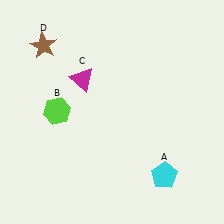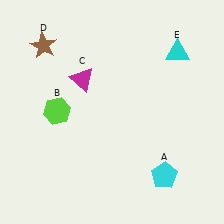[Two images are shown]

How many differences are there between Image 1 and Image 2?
There is 1 difference between the two images.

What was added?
A cyan triangle (E) was added in Image 2.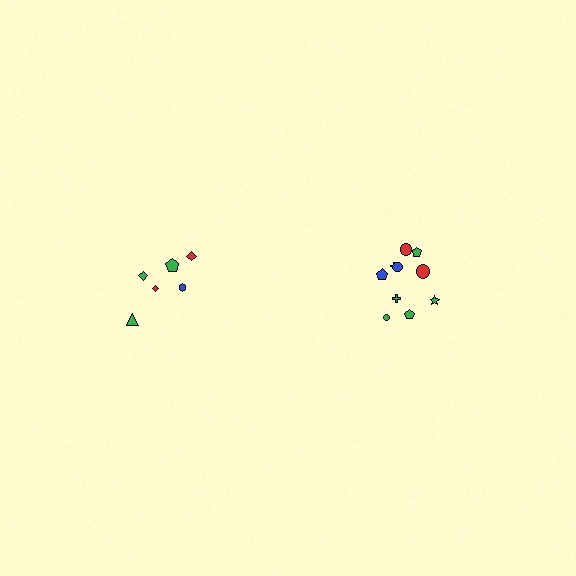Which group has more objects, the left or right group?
The right group.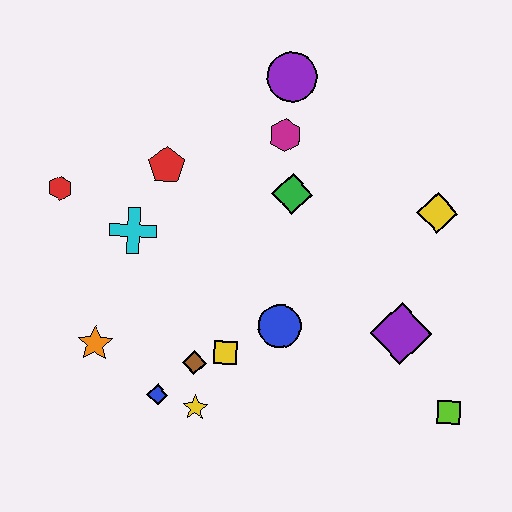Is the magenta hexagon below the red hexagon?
No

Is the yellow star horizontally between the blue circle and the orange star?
Yes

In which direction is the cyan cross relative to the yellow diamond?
The cyan cross is to the left of the yellow diamond.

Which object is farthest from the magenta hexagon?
The lime square is farthest from the magenta hexagon.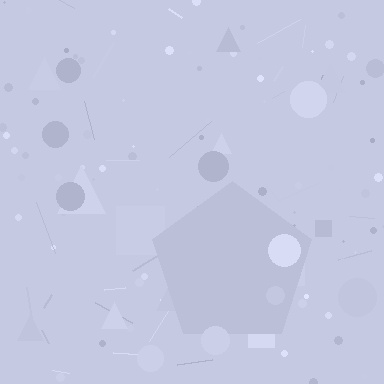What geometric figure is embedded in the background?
A pentagon is embedded in the background.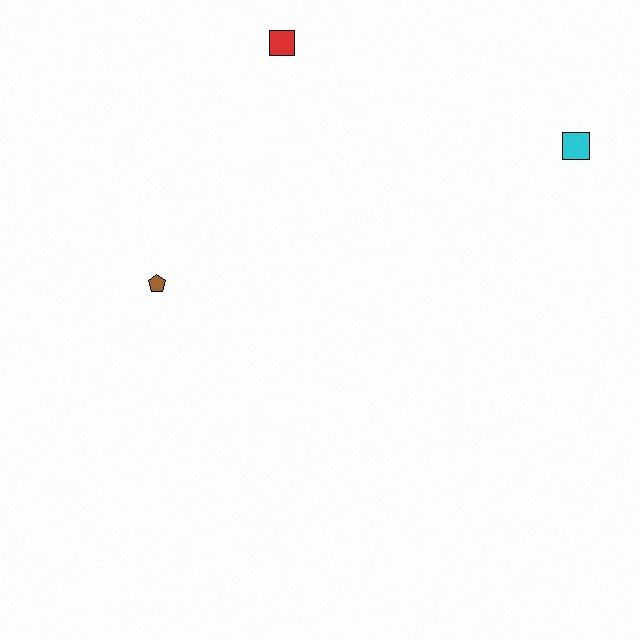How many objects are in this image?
There are 3 objects.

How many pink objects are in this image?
There are no pink objects.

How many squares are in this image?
There are 2 squares.